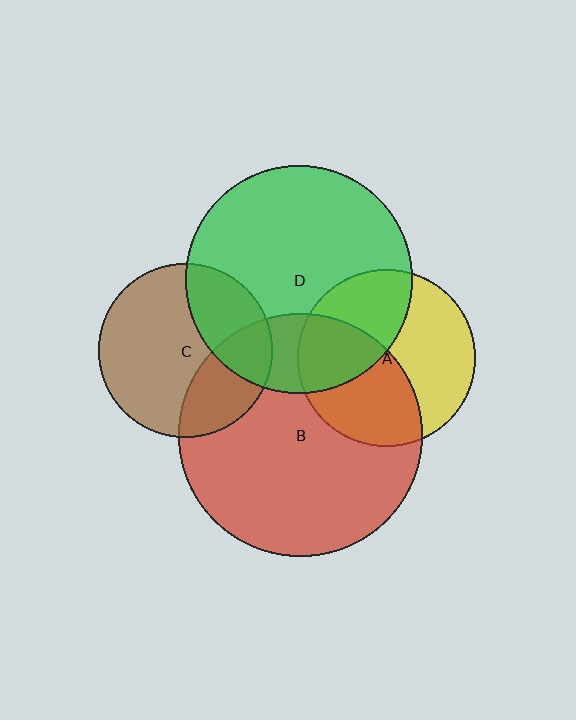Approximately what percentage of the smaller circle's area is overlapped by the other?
Approximately 30%.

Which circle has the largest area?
Circle B (red).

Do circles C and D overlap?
Yes.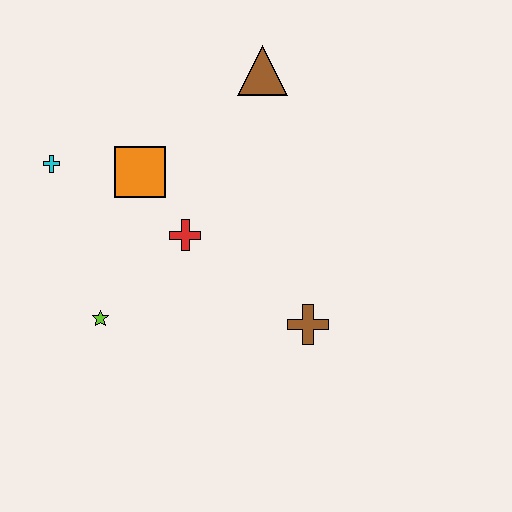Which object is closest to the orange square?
The red cross is closest to the orange square.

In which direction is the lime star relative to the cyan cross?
The lime star is below the cyan cross.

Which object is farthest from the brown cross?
The cyan cross is farthest from the brown cross.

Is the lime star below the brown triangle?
Yes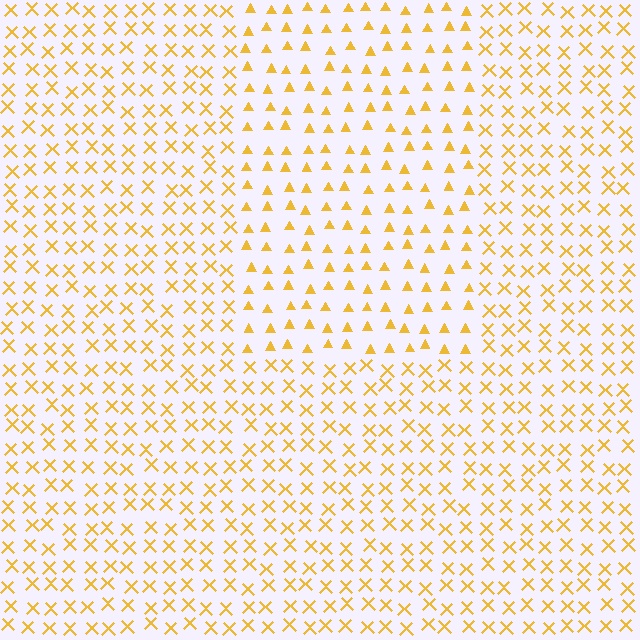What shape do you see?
I see a rectangle.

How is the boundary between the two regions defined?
The boundary is defined by a change in element shape: triangles inside vs. X marks outside. All elements share the same color and spacing.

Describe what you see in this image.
The image is filled with small yellow elements arranged in a uniform grid. A rectangle-shaped region contains triangles, while the surrounding area contains X marks. The boundary is defined purely by the change in element shape.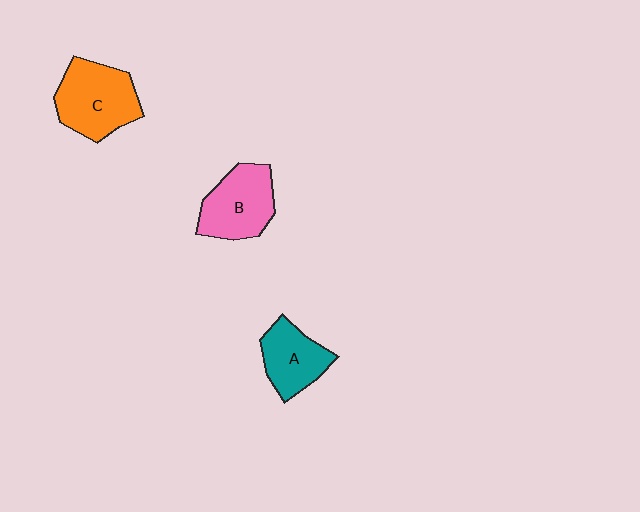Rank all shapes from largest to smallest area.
From largest to smallest: C (orange), B (pink), A (teal).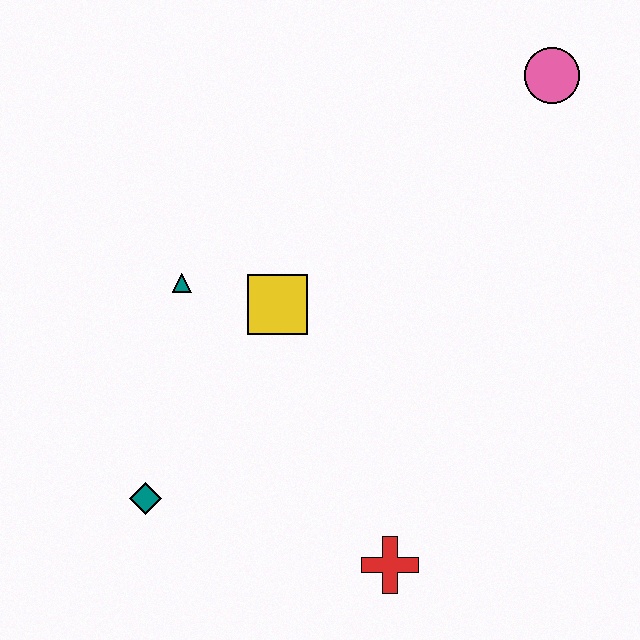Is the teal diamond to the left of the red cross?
Yes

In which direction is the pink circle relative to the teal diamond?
The pink circle is above the teal diamond.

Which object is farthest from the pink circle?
The teal diamond is farthest from the pink circle.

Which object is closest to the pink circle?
The yellow square is closest to the pink circle.